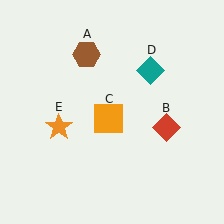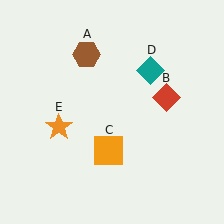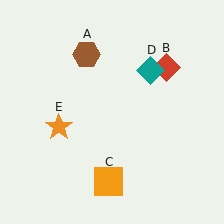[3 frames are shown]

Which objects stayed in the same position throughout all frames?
Brown hexagon (object A) and teal diamond (object D) and orange star (object E) remained stationary.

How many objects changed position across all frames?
2 objects changed position: red diamond (object B), orange square (object C).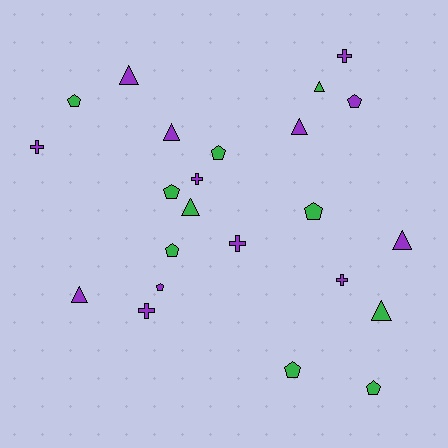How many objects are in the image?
There are 23 objects.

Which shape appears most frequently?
Pentagon, with 9 objects.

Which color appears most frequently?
Purple, with 13 objects.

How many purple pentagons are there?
There are 2 purple pentagons.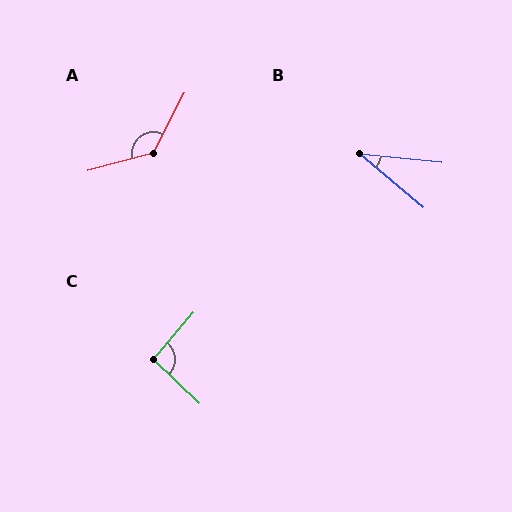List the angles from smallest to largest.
B (34°), C (93°), A (132°).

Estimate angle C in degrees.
Approximately 93 degrees.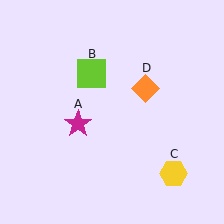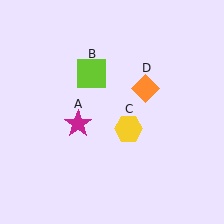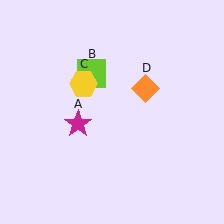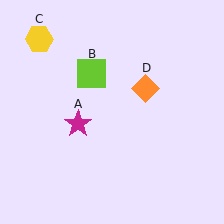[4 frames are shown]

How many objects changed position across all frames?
1 object changed position: yellow hexagon (object C).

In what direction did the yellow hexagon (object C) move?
The yellow hexagon (object C) moved up and to the left.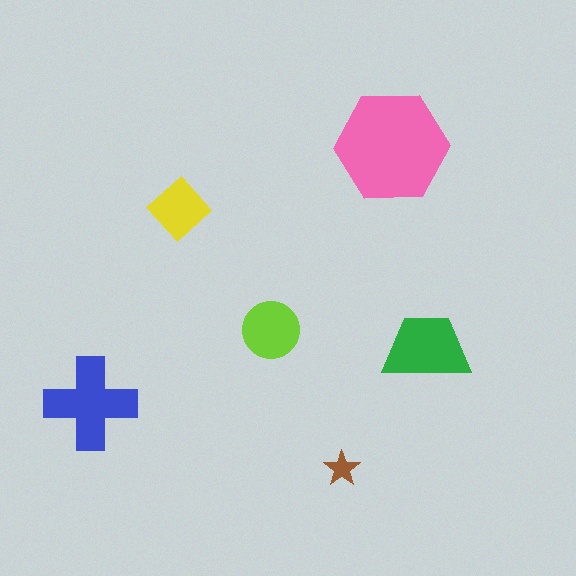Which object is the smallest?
The brown star.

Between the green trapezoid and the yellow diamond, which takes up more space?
The green trapezoid.